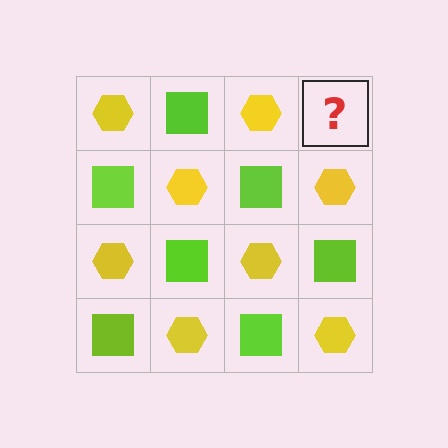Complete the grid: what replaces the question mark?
The question mark should be replaced with a lime square.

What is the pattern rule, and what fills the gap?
The rule is that it alternates yellow hexagon and lime square in a checkerboard pattern. The gap should be filled with a lime square.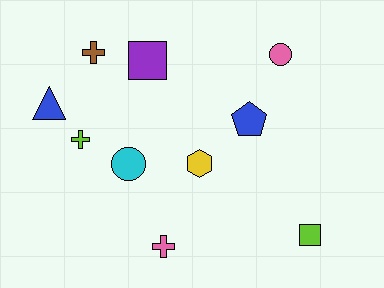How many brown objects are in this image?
There is 1 brown object.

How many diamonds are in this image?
There are no diamonds.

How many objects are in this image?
There are 10 objects.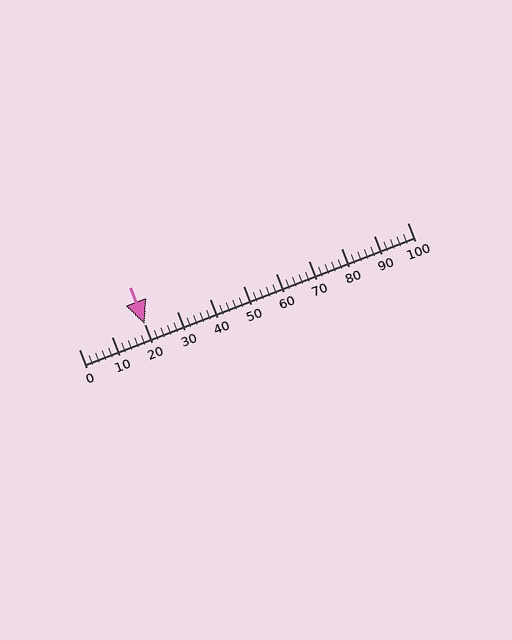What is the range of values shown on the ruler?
The ruler shows values from 0 to 100.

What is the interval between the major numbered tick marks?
The major tick marks are spaced 10 units apart.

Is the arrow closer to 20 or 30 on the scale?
The arrow is closer to 20.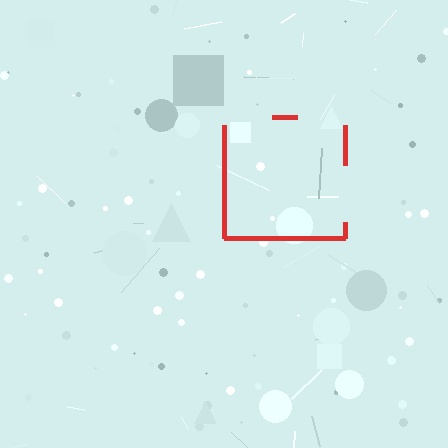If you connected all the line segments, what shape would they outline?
They would outline a square.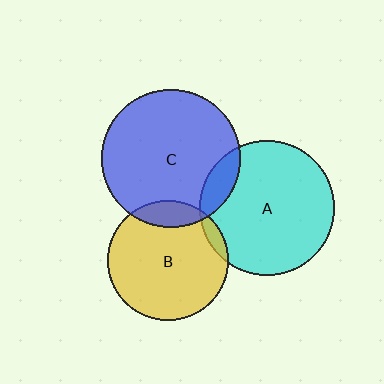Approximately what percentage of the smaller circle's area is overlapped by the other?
Approximately 5%.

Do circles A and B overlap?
Yes.